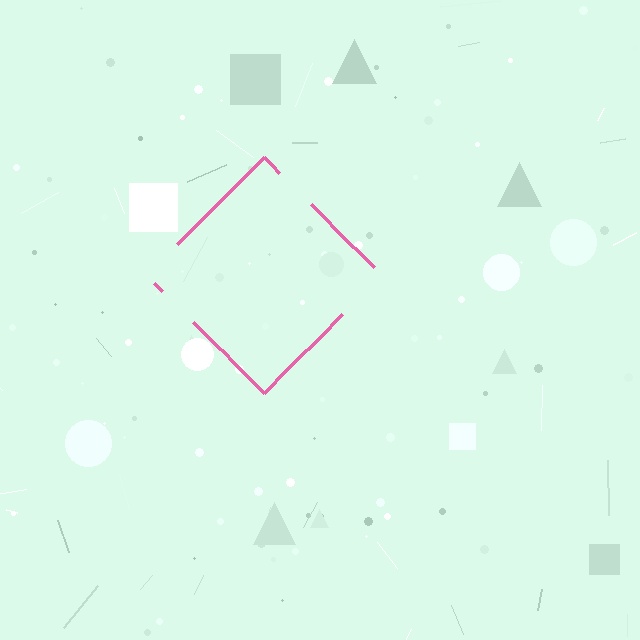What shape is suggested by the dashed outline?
The dashed outline suggests a diamond.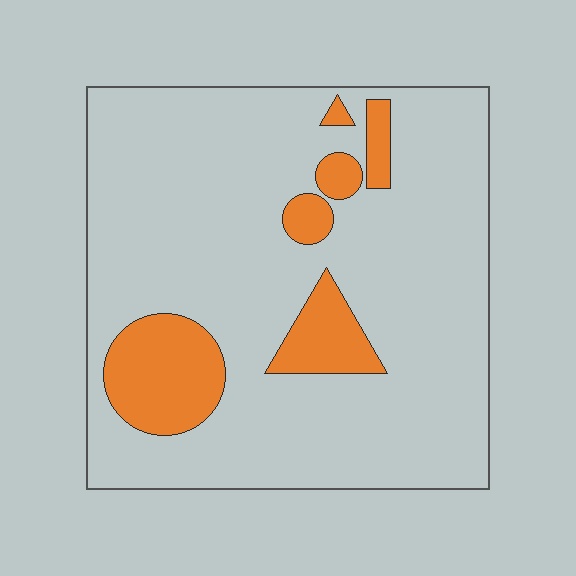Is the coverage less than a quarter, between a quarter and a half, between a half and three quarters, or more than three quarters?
Less than a quarter.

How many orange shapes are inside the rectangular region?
6.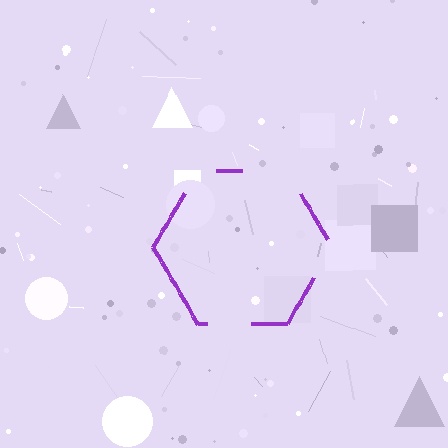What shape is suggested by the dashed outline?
The dashed outline suggests a hexagon.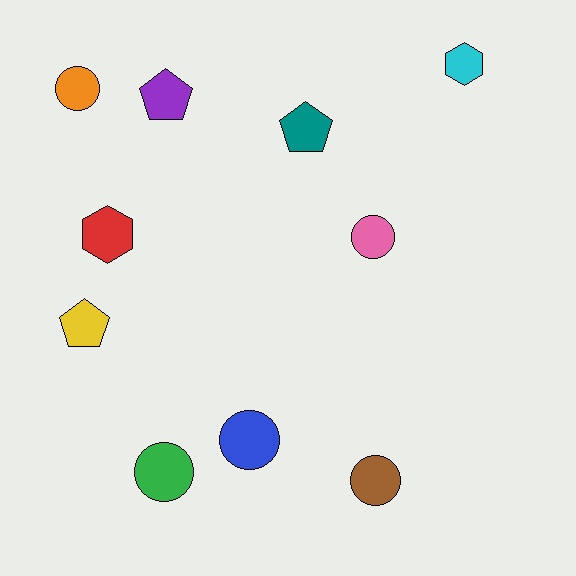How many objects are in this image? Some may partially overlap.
There are 10 objects.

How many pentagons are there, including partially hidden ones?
There are 3 pentagons.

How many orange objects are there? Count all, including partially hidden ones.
There is 1 orange object.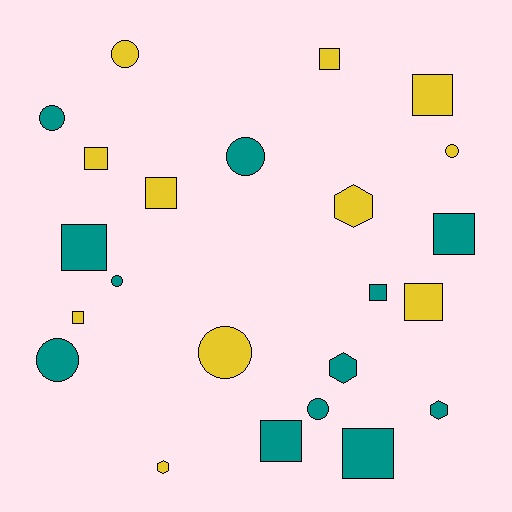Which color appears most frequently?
Teal, with 12 objects.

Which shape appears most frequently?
Square, with 11 objects.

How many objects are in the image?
There are 23 objects.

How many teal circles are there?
There are 5 teal circles.